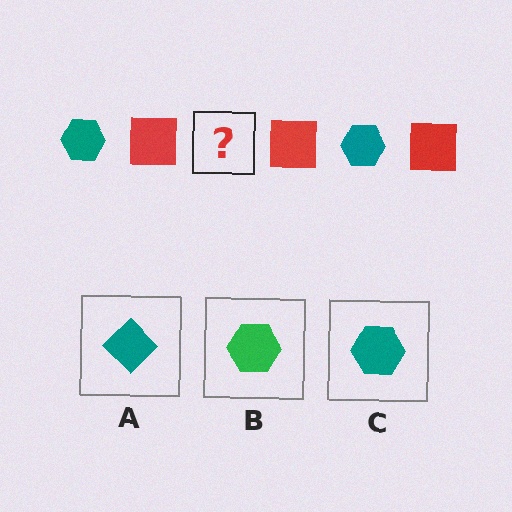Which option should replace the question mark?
Option C.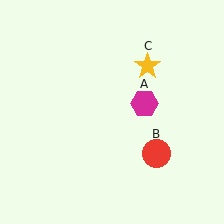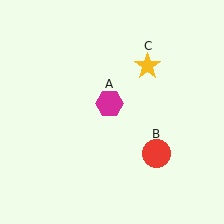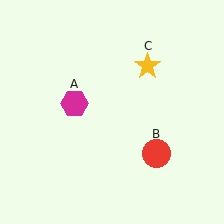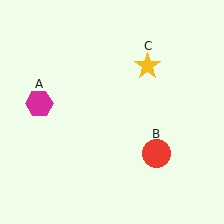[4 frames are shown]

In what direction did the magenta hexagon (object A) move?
The magenta hexagon (object A) moved left.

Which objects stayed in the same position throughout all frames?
Red circle (object B) and yellow star (object C) remained stationary.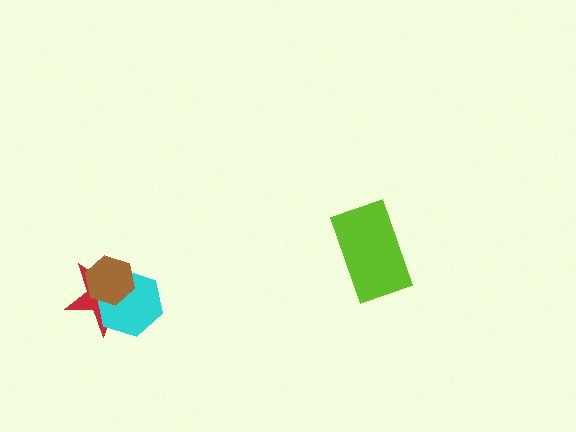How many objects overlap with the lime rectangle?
0 objects overlap with the lime rectangle.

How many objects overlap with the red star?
2 objects overlap with the red star.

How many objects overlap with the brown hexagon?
2 objects overlap with the brown hexagon.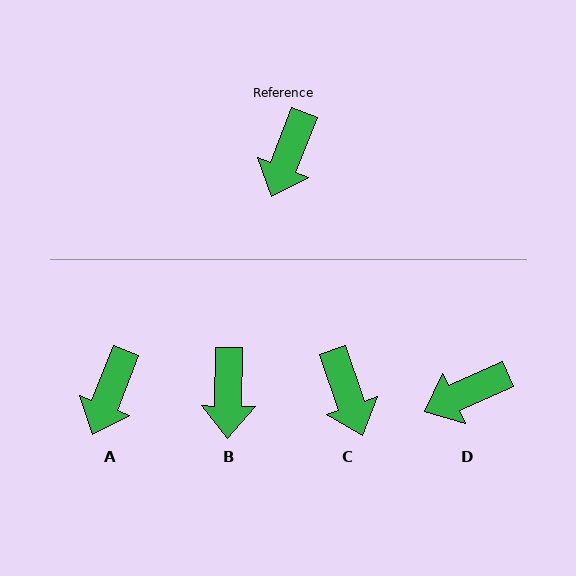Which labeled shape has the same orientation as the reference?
A.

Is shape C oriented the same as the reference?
No, it is off by about 40 degrees.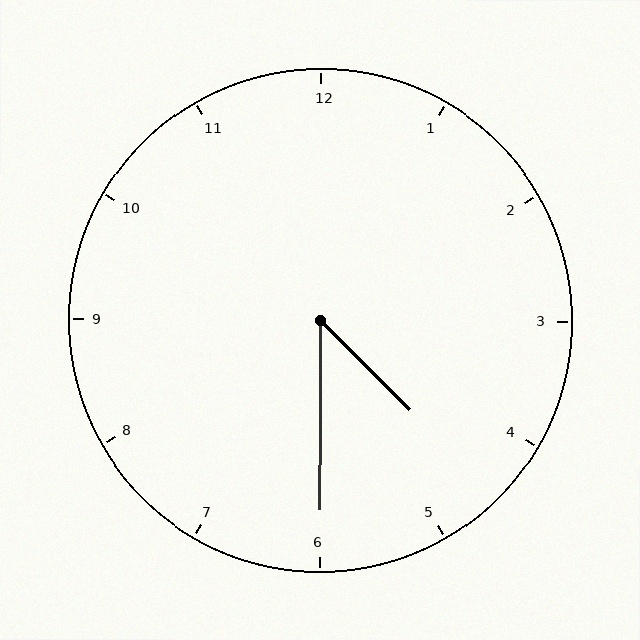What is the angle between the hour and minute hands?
Approximately 45 degrees.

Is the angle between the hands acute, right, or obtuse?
It is acute.